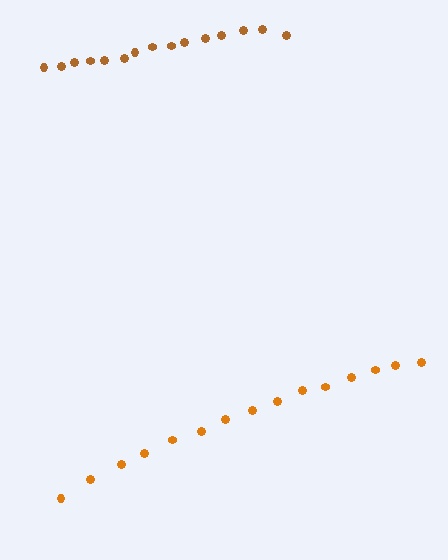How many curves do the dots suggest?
There are 2 distinct paths.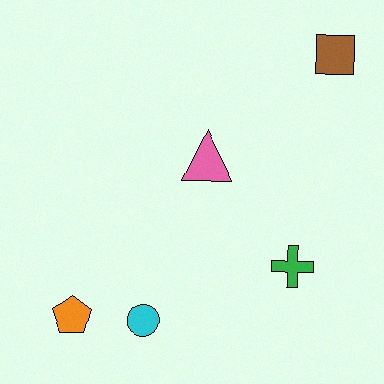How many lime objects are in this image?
There are no lime objects.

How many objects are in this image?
There are 5 objects.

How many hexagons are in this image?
There are no hexagons.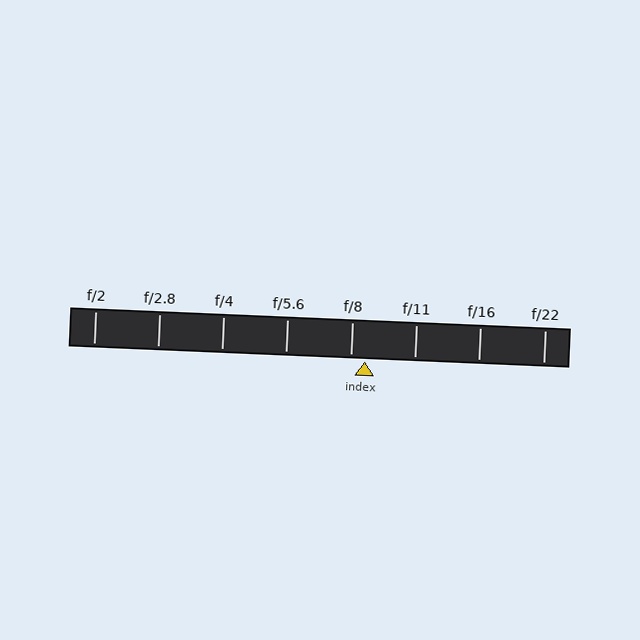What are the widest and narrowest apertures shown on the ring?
The widest aperture shown is f/2 and the narrowest is f/22.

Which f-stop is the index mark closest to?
The index mark is closest to f/8.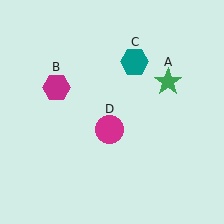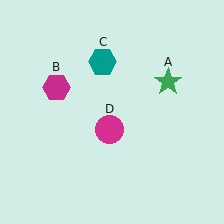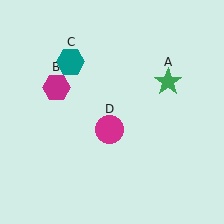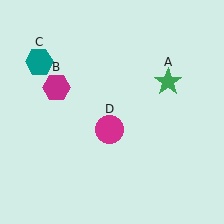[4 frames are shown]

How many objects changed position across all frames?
1 object changed position: teal hexagon (object C).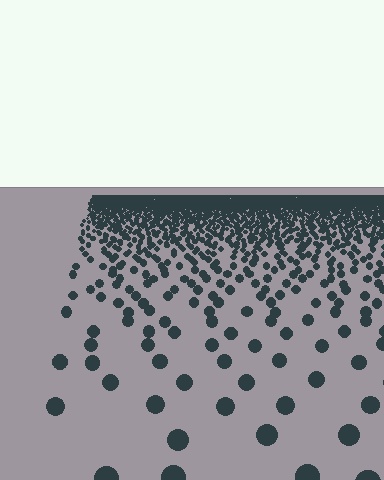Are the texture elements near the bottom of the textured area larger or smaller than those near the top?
Larger. Near the bottom, elements are closer to the viewer and appear at a bigger on-screen size.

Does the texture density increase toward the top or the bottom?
Density increases toward the top.